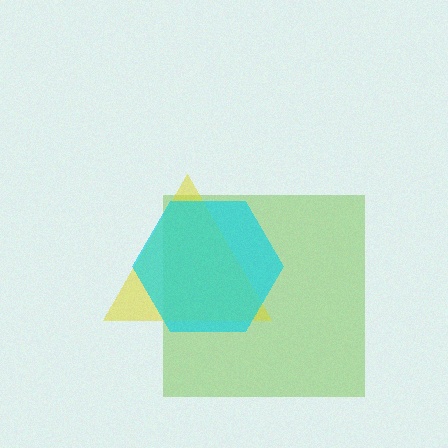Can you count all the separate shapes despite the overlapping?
Yes, there are 3 separate shapes.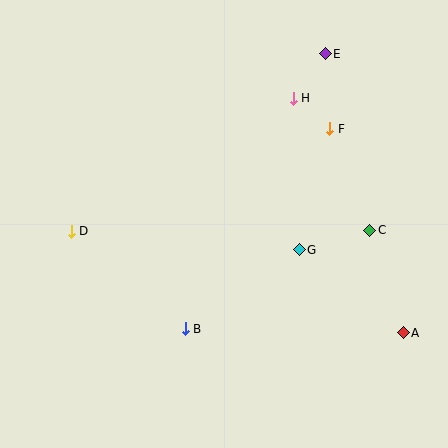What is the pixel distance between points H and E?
The distance between H and E is 55 pixels.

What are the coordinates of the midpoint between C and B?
The midpoint between C and B is at (278, 280).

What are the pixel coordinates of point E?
Point E is at (325, 54).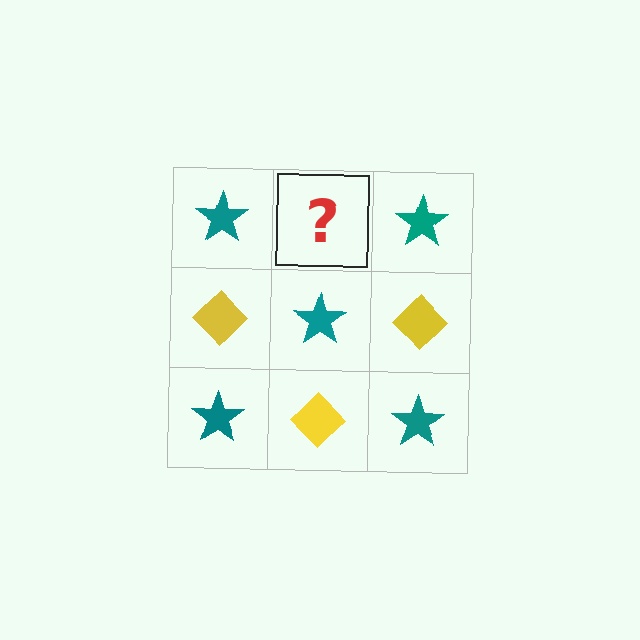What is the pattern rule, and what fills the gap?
The rule is that it alternates teal star and yellow diamond in a checkerboard pattern. The gap should be filled with a yellow diamond.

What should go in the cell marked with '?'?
The missing cell should contain a yellow diamond.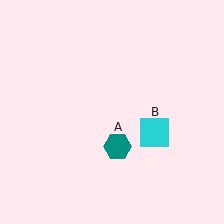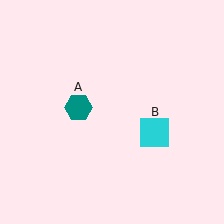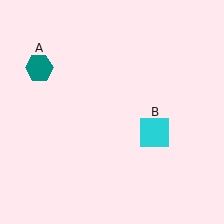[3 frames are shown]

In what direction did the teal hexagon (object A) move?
The teal hexagon (object A) moved up and to the left.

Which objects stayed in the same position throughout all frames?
Cyan square (object B) remained stationary.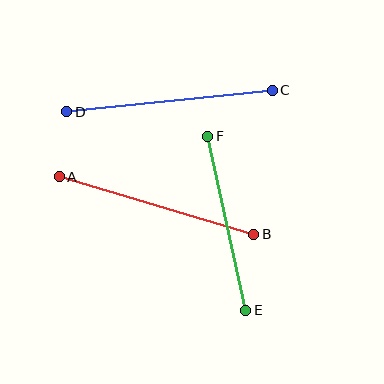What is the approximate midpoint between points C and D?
The midpoint is at approximately (170, 101) pixels.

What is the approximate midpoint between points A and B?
The midpoint is at approximately (157, 205) pixels.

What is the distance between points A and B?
The distance is approximately 203 pixels.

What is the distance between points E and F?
The distance is approximately 178 pixels.